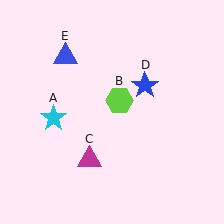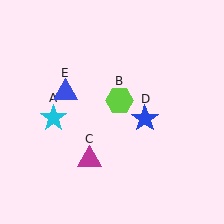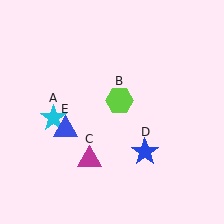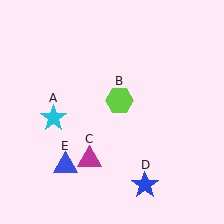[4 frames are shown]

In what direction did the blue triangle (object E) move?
The blue triangle (object E) moved down.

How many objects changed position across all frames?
2 objects changed position: blue star (object D), blue triangle (object E).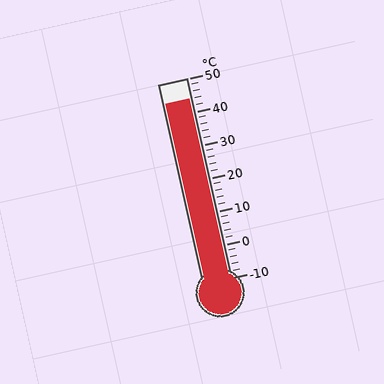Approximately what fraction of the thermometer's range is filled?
The thermometer is filled to approximately 90% of its range.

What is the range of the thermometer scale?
The thermometer scale ranges from -10°C to 50°C.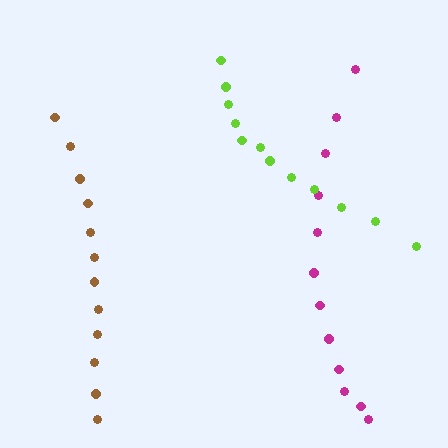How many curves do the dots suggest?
There are 3 distinct paths.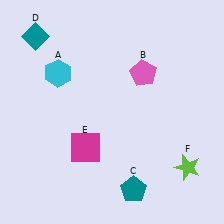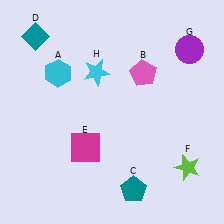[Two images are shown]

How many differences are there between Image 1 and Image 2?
There are 2 differences between the two images.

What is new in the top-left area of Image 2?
A cyan star (H) was added in the top-left area of Image 2.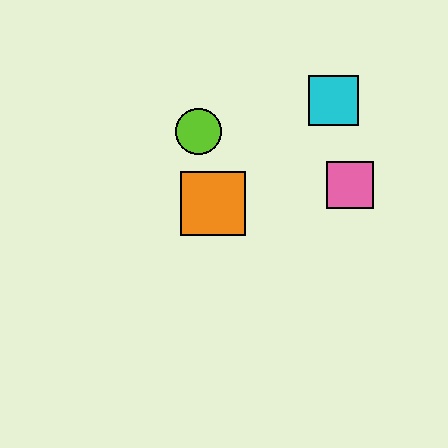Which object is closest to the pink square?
The cyan square is closest to the pink square.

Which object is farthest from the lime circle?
The pink square is farthest from the lime circle.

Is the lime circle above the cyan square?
No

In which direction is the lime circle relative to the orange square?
The lime circle is above the orange square.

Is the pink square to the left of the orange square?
No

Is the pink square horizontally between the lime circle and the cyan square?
No